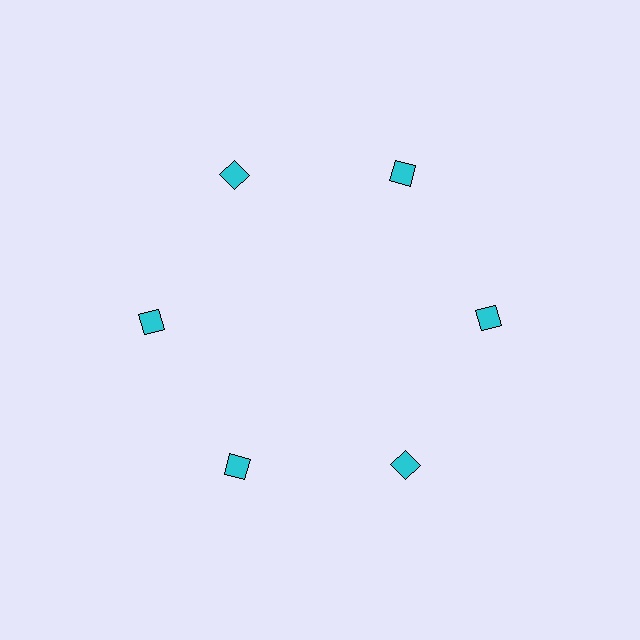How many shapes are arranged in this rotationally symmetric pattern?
There are 6 shapes, arranged in 6 groups of 1.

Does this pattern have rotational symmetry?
Yes, this pattern has 6-fold rotational symmetry. It looks the same after rotating 60 degrees around the center.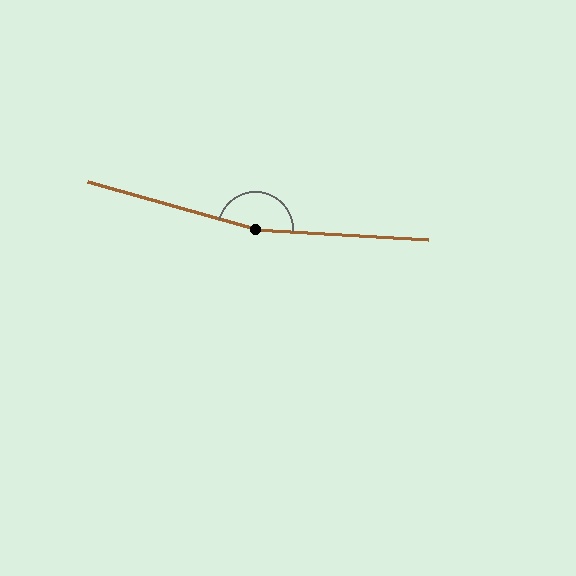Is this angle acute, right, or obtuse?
It is obtuse.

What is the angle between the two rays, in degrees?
Approximately 168 degrees.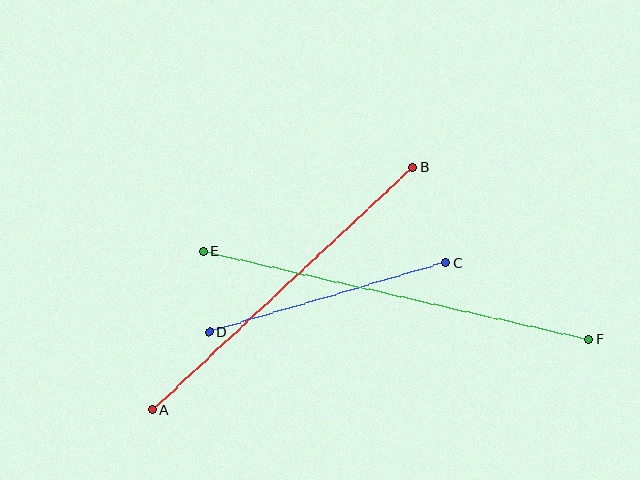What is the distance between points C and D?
The distance is approximately 247 pixels.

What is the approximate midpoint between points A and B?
The midpoint is at approximately (282, 289) pixels.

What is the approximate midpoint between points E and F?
The midpoint is at approximately (396, 295) pixels.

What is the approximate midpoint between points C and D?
The midpoint is at approximately (327, 298) pixels.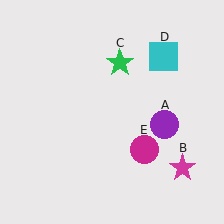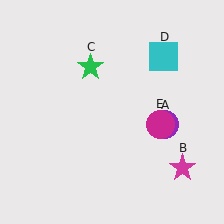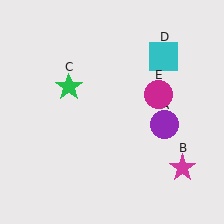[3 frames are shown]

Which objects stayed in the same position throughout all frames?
Purple circle (object A) and magenta star (object B) and cyan square (object D) remained stationary.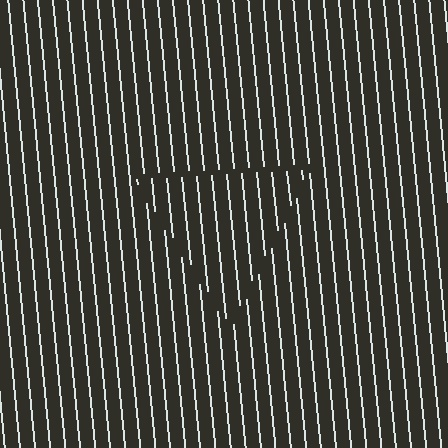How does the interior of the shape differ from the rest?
The interior of the shape contains the same grating, shifted by half a period — the contour is defined by the phase discontinuity where line-ends from the inner and outer gratings abut.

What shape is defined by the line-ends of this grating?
An illusory triangle. The interior of the shape contains the same grating, shifted by half a period — the contour is defined by the phase discontinuity where line-ends from the inner and outer gratings abut.